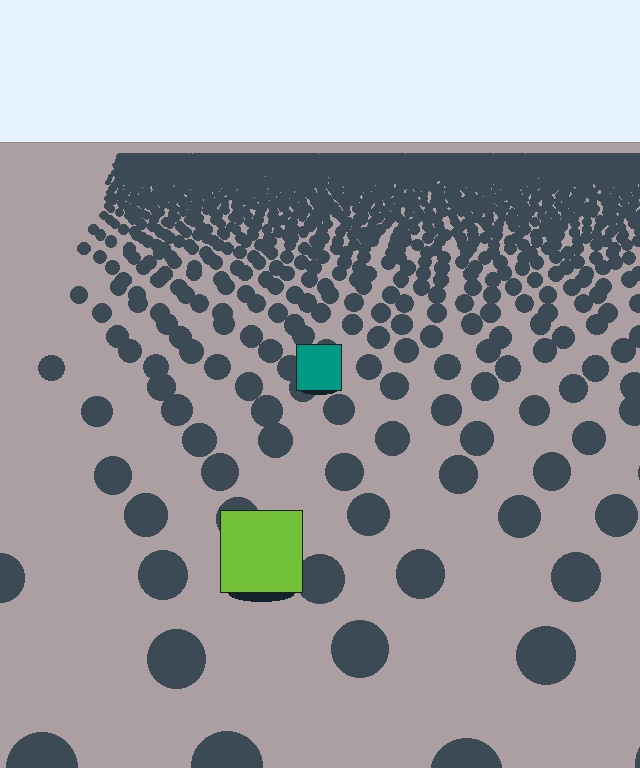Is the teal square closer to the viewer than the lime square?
No. The lime square is closer — you can tell from the texture gradient: the ground texture is coarser near it.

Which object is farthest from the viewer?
The teal square is farthest from the viewer. It appears smaller and the ground texture around it is denser.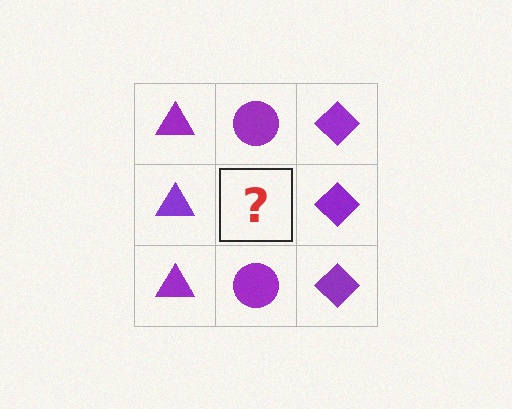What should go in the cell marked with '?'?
The missing cell should contain a purple circle.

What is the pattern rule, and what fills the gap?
The rule is that each column has a consistent shape. The gap should be filled with a purple circle.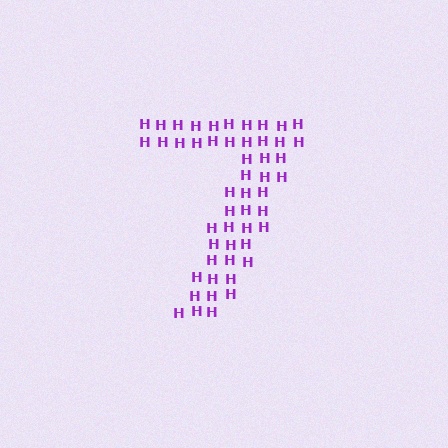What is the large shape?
The large shape is the digit 7.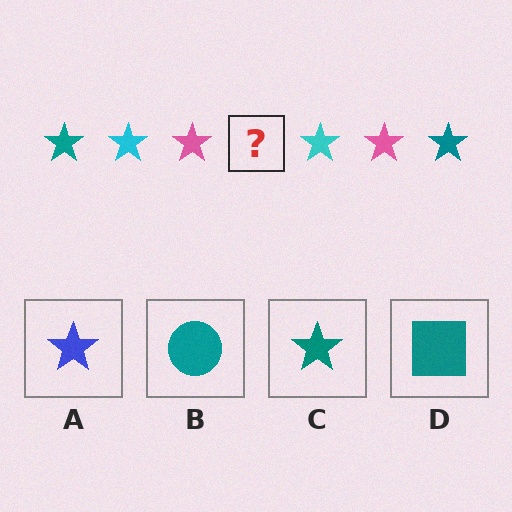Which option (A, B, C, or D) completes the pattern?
C.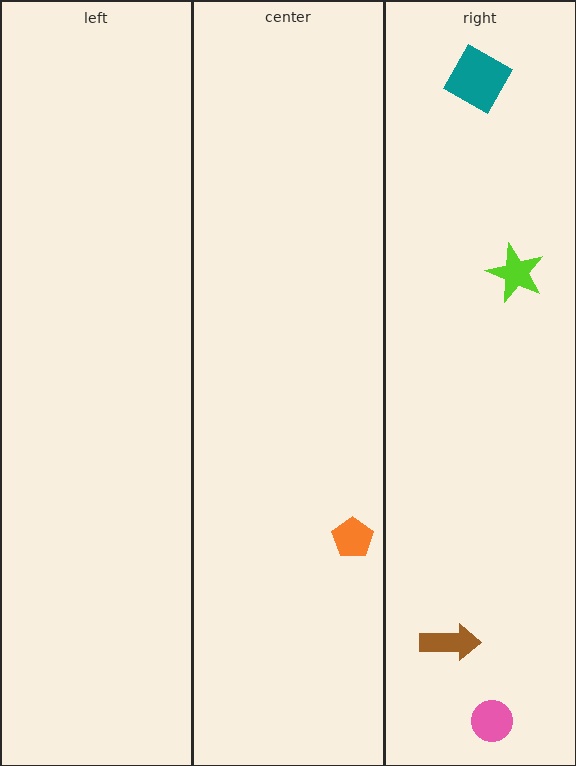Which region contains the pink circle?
The right region.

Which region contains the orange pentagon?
The center region.